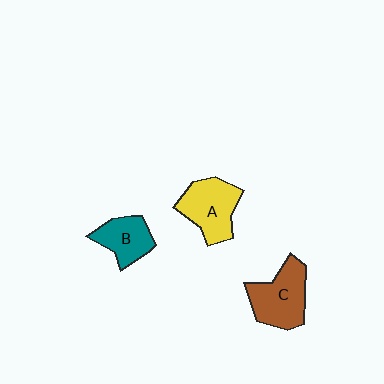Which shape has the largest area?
Shape C (brown).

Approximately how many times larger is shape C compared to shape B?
Approximately 1.4 times.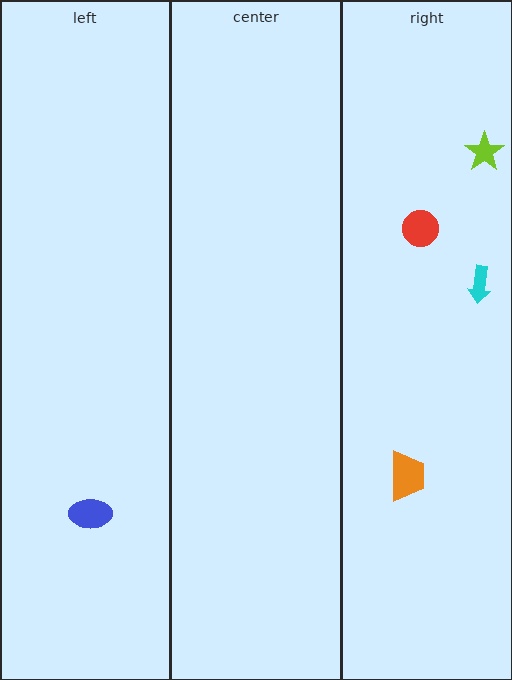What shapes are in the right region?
The lime star, the cyan arrow, the red circle, the orange trapezoid.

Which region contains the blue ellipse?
The left region.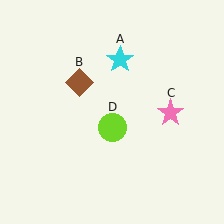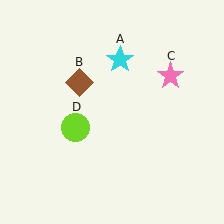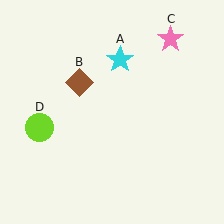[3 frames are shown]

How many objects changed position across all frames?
2 objects changed position: pink star (object C), lime circle (object D).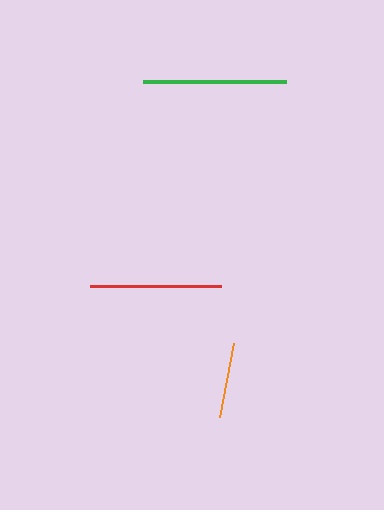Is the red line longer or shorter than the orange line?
The red line is longer than the orange line.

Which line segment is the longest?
The green line is the longest at approximately 142 pixels.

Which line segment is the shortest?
The orange line is the shortest at approximately 75 pixels.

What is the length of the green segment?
The green segment is approximately 142 pixels long.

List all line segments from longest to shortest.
From longest to shortest: green, red, orange.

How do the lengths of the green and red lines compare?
The green and red lines are approximately the same length.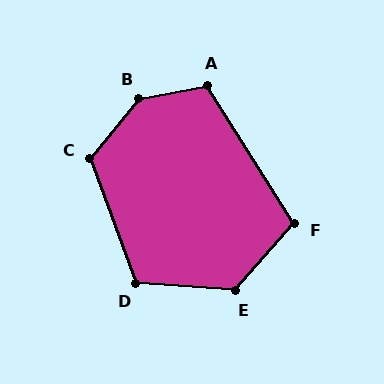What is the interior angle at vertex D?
Approximately 114 degrees (obtuse).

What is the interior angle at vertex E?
Approximately 128 degrees (obtuse).